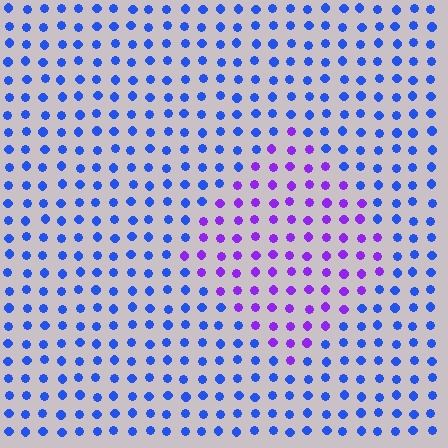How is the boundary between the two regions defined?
The boundary is defined purely by a slight shift in hue (about 48 degrees). Spacing, size, and orientation are identical on both sides.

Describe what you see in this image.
The image is filled with small blue elements in a uniform arrangement. A diamond-shaped region is visible where the elements are tinted to a slightly different hue, forming a subtle color boundary.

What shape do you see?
I see a diamond.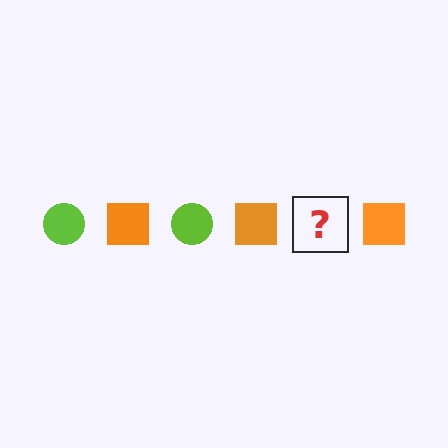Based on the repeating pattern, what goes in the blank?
The blank should be a lime circle.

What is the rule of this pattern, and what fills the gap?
The rule is that the pattern alternates between lime circle and orange square. The gap should be filled with a lime circle.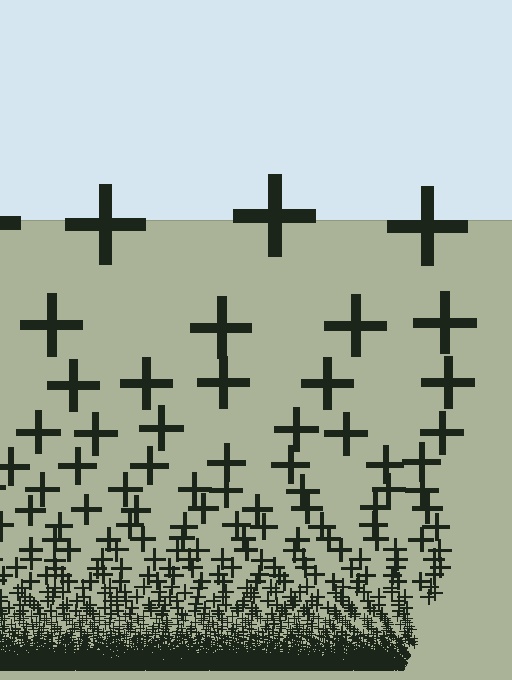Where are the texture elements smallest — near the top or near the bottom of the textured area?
Near the bottom.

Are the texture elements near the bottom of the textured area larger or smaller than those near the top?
Smaller. The gradient is inverted — elements near the bottom are smaller and denser.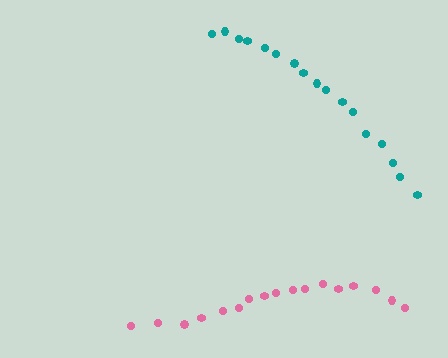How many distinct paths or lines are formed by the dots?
There are 2 distinct paths.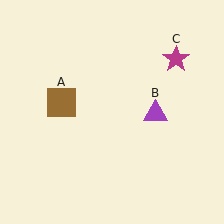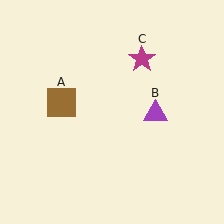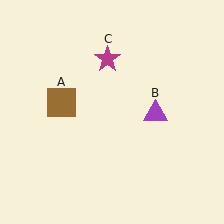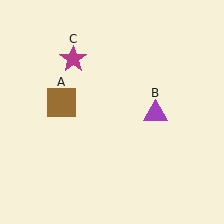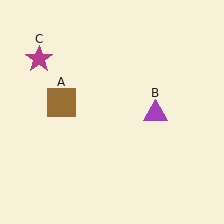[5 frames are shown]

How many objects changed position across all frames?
1 object changed position: magenta star (object C).